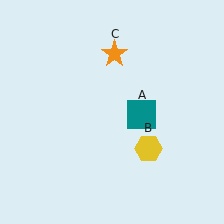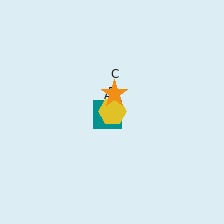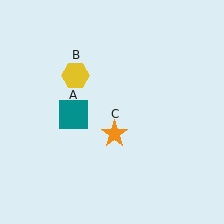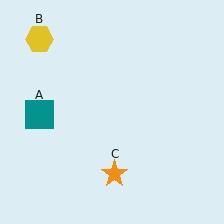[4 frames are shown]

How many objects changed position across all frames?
3 objects changed position: teal square (object A), yellow hexagon (object B), orange star (object C).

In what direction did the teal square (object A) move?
The teal square (object A) moved left.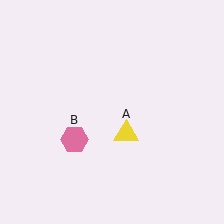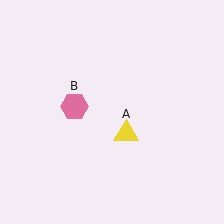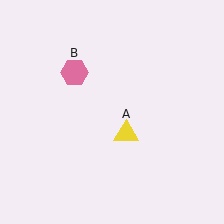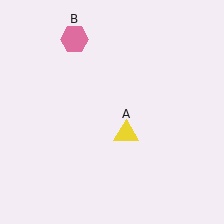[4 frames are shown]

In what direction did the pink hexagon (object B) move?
The pink hexagon (object B) moved up.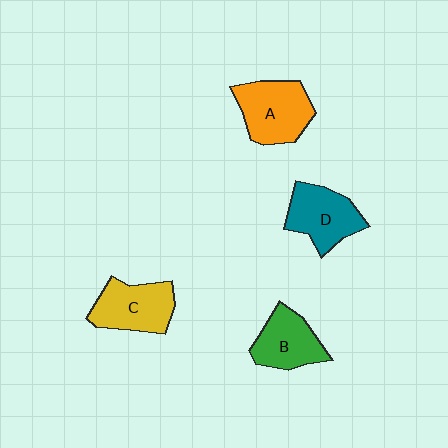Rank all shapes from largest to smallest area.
From largest to smallest: A (orange), C (yellow), D (teal), B (green).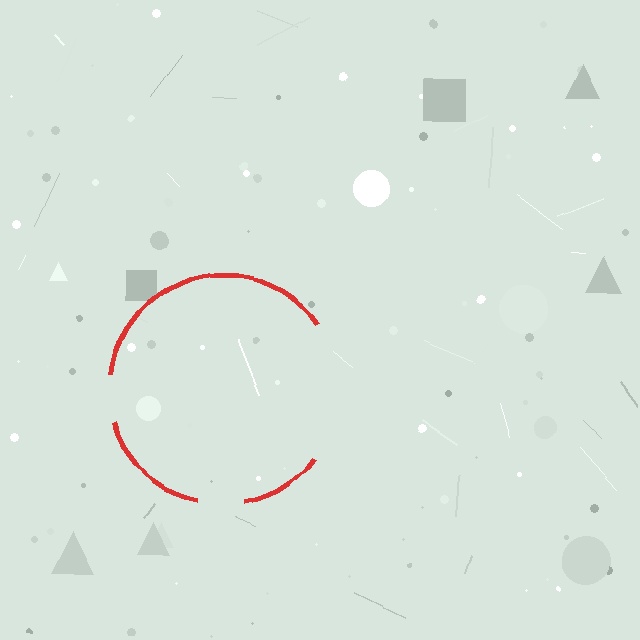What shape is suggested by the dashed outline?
The dashed outline suggests a circle.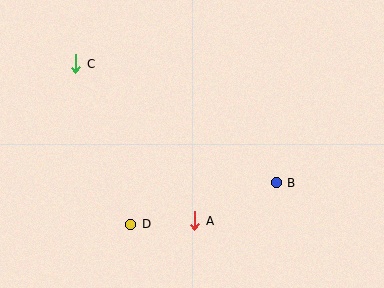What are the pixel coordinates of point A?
Point A is at (195, 221).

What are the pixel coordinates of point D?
Point D is at (131, 224).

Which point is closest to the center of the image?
Point A at (195, 221) is closest to the center.